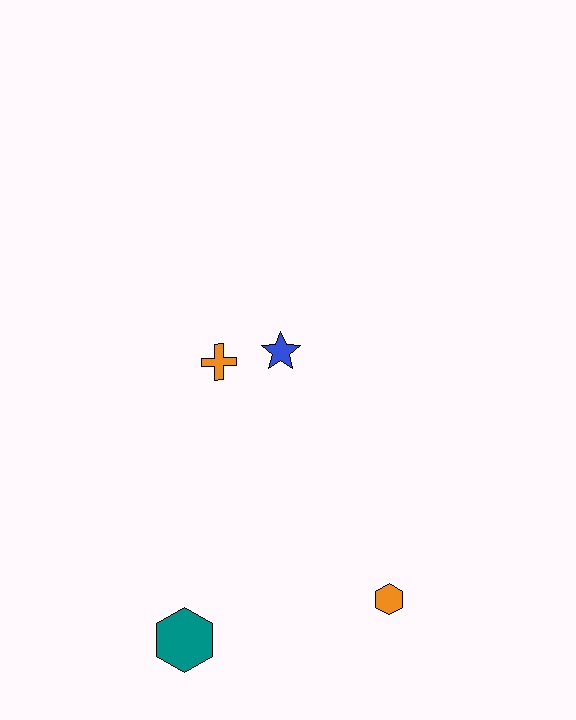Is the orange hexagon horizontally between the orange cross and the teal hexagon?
No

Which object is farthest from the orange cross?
The orange hexagon is farthest from the orange cross.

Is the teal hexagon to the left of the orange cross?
Yes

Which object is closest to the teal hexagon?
The orange hexagon is closest to the teal hexagon.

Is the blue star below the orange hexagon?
No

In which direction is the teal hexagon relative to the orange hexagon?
The teal hexagon is to the left of the orange hexagon.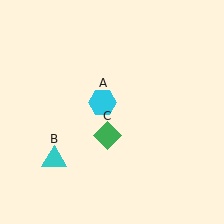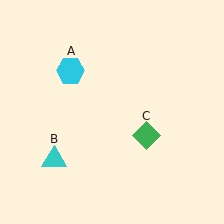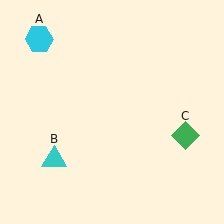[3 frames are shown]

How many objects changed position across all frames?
2 objects changed position: cyan hexagon (object A), green diamond (object C).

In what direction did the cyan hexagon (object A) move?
The cyan hexagon (object A) moved up and to the left.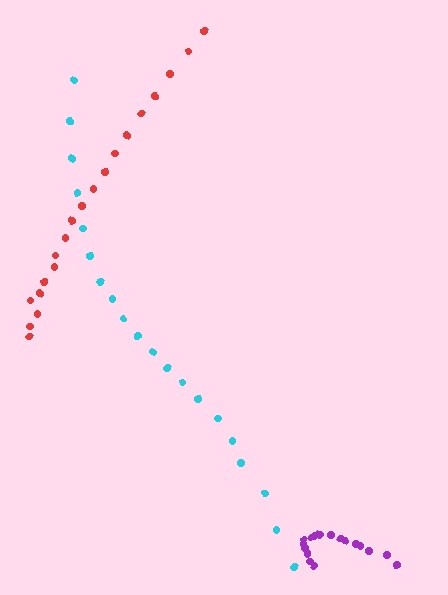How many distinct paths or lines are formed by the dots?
There are 3 distinct paths.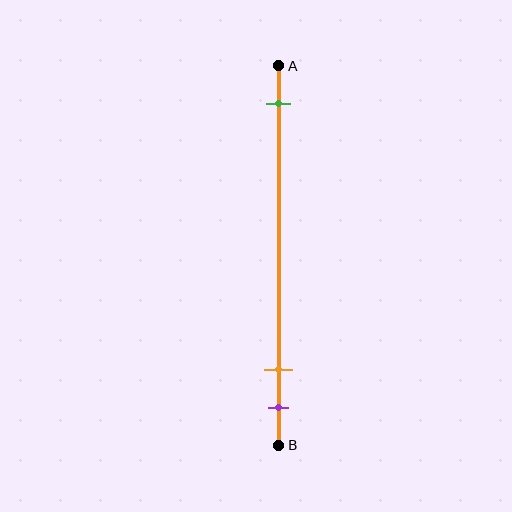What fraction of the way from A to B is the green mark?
The green mark is approximately 10% (0.1) of the way from A to B.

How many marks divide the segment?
There are 3 marks dividing the segment.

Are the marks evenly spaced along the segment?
No, the marks are not evenly spaced.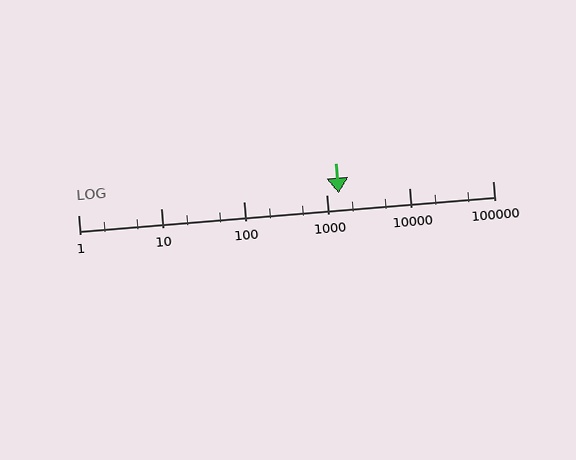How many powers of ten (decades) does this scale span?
The scale spans 5 decades, from 1 to 100000.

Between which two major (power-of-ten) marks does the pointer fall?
The pointer is between 1000 and 10000.